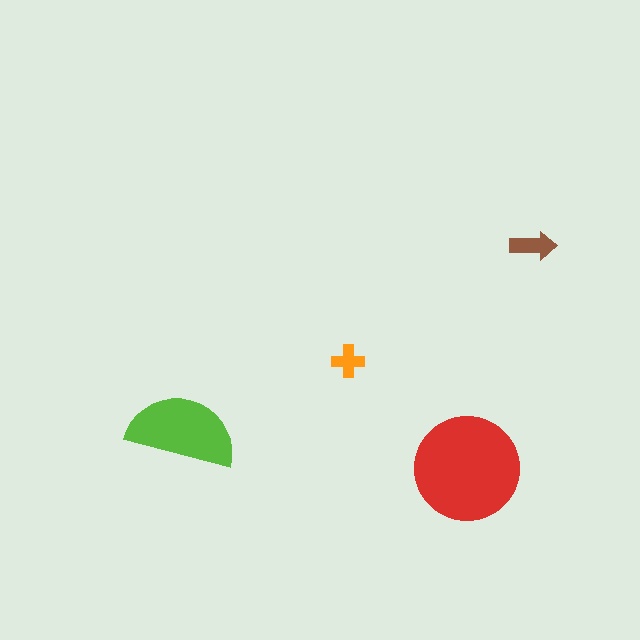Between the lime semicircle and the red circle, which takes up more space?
The red circle.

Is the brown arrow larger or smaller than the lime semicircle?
Smaller.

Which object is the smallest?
The orange cross.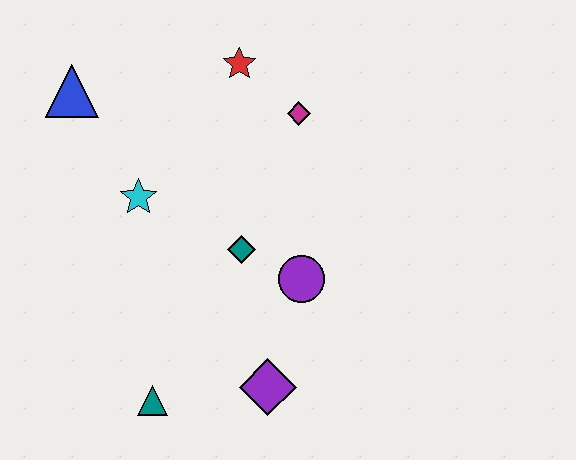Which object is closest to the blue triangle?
The cyan star is closest to the blue triangle.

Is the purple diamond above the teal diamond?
No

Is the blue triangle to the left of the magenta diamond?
Yes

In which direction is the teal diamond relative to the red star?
The teal diamond is below the red star.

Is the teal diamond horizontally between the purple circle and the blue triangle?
Yes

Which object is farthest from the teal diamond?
The blue triangle is farthest from the teal diamond.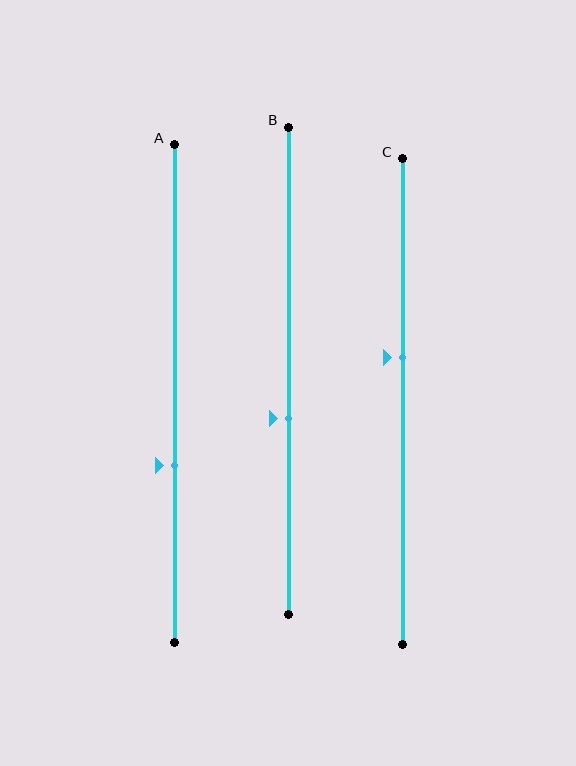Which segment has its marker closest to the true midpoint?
Segment C has its marker closest to the true midpoint.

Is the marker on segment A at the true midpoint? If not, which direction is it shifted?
No, the marker on segment A is shifted downward by about 14% of the segment length.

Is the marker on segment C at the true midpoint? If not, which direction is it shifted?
No, the marker on segment C is shifted upward by about 9% of the segment length.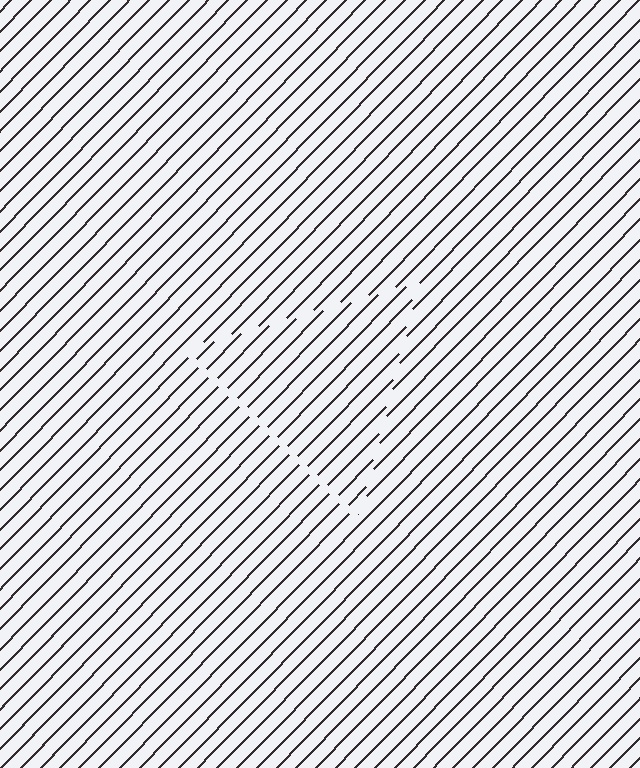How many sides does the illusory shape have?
3 sides — the line-ends trace a triangle.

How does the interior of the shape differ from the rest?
The interior of the shape contains the same grating, shifted by half a period — the contour is defined by the phase discontinuity where line-ends from the inner and outer gratings abut.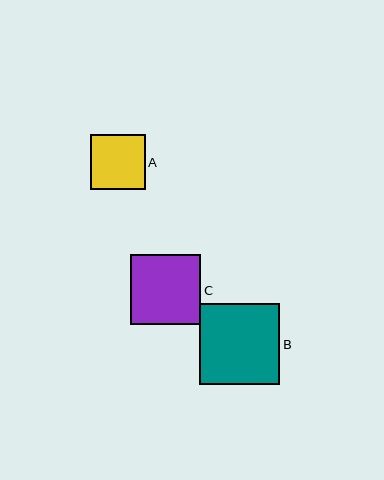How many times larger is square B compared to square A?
Square B is approximately 1.5 times the size of square A.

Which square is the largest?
Square B is the largest with a size of approximately 80 pixels.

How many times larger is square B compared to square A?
Square B is approximately 1.5 times the size of square A.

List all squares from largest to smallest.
From largest to smallest: B, C, A.